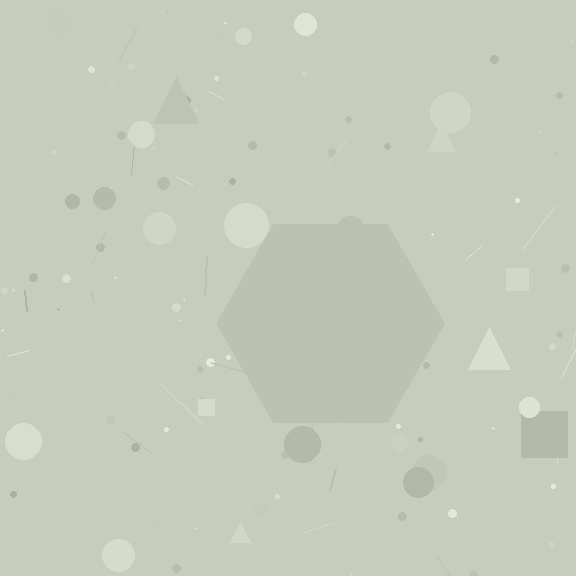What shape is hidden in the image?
A hexagon is hidden in the image.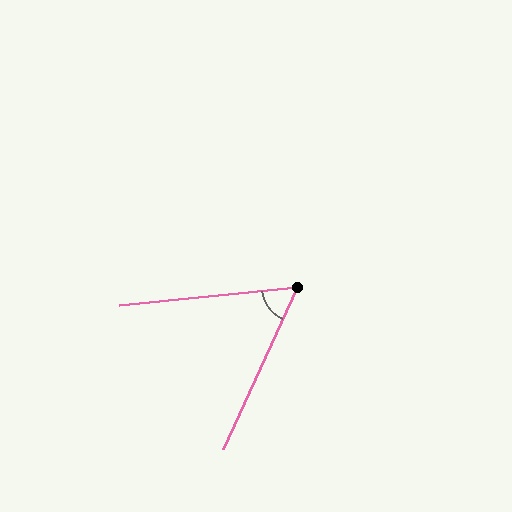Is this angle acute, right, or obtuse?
It is acute.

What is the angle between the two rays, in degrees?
Approximately 60 degrees.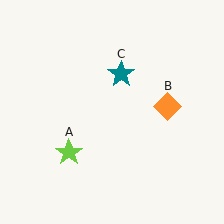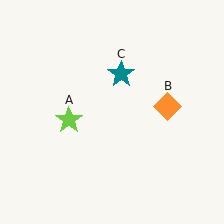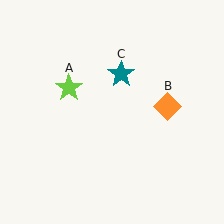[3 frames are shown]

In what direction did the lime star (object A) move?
The lime star (object A) moved up.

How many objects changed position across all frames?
1 object changed position: lime star (object A).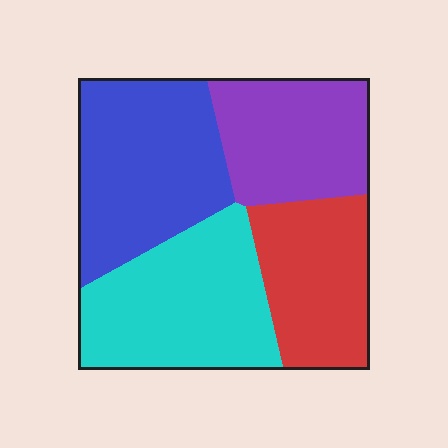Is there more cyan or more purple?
Cyan.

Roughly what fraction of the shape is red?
Red covers around 20% of the shape.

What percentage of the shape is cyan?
Cyan takes up about one quarter (1/4) of the shape.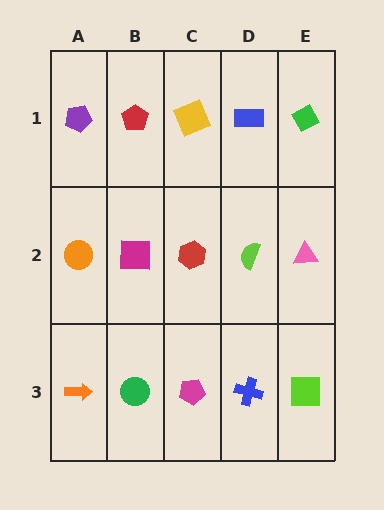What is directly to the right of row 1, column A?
A red pentagon.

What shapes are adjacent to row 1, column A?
An orange circle (row 2, column A), a red pentagon (row 1, column B).